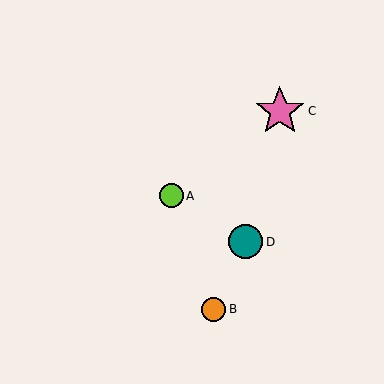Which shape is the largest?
The pink star (labeled C) is the largest.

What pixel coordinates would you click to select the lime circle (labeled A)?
Click at (171, 196) to select the lime circle A.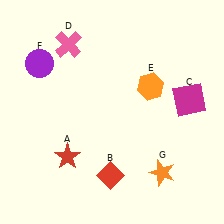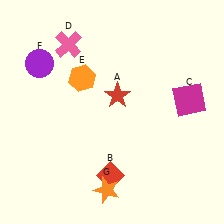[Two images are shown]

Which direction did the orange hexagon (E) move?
The orange hexagon (E) moved left.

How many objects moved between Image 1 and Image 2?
3 objects moved between the two images.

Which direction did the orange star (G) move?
The orange star (G) moved left.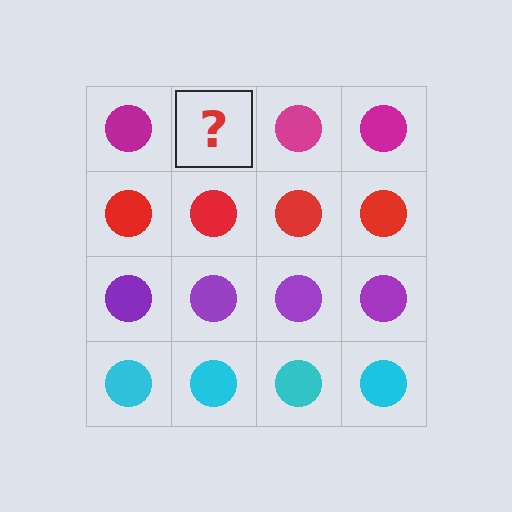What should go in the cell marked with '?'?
The missing cell should contain a magenta circle.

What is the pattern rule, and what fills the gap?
The rule is that each row has a consistent color. The gap should be filled with a magenta circle.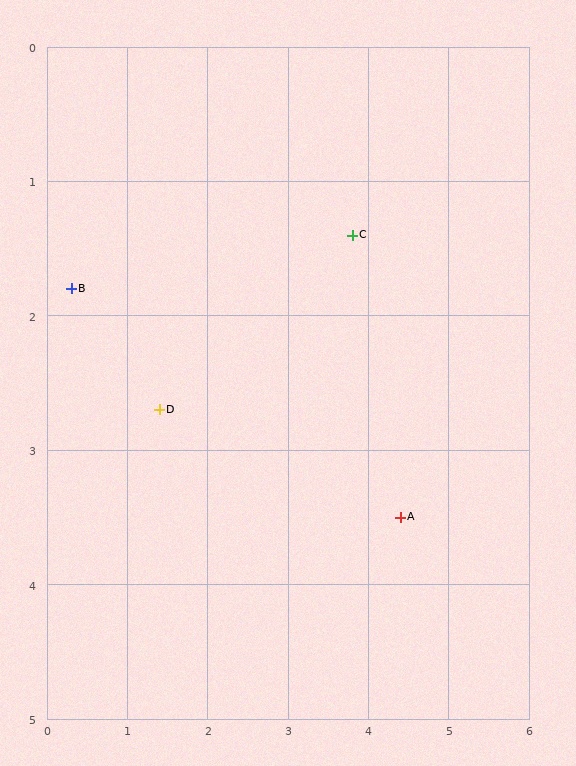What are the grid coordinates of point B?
Point B is at approximately (0.3, 1.8).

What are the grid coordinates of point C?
Point C is at approximately (3.8, 1.4).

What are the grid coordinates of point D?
Point D is at approximately (1.4, 2.7).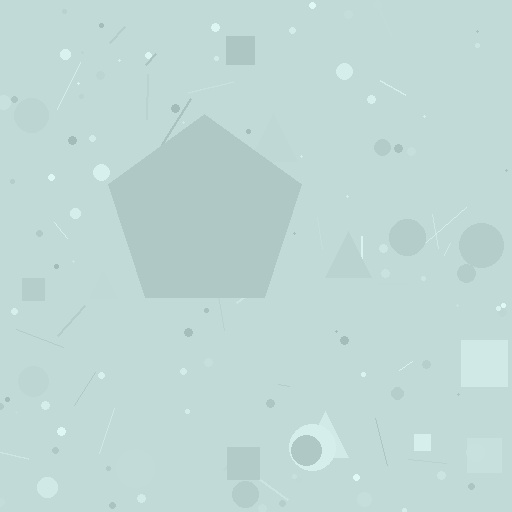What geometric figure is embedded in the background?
A pentagon is embedded in the background.